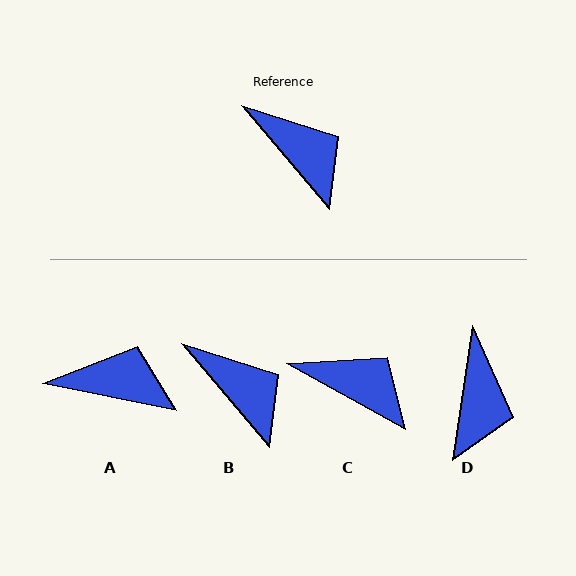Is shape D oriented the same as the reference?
No, it is off by about 48 degrees.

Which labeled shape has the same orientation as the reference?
B.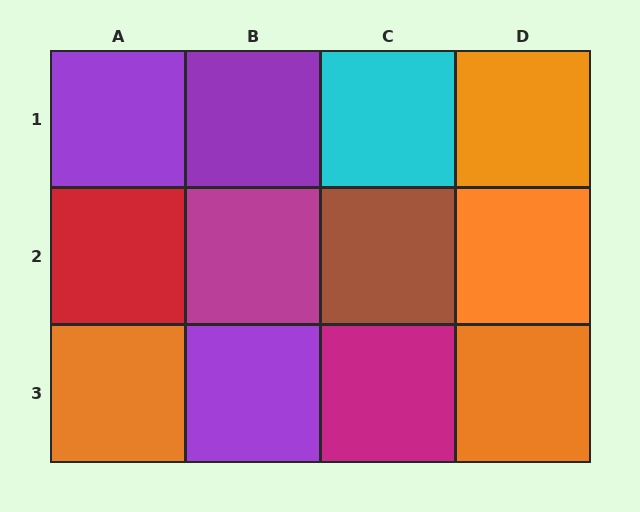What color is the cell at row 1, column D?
Orange.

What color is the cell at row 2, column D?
Orange.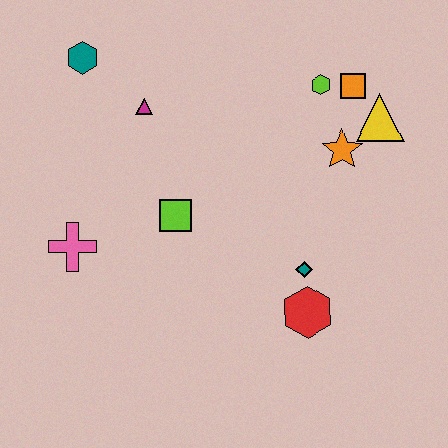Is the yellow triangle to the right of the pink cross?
Yes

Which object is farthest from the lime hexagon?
The pink cross is farthest from the lime hexagon.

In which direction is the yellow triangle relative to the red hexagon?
The yellow triangle is above the red hexagon.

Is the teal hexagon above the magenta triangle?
Yes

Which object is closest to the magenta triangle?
The teal hexagon is closest to the magenta triangle.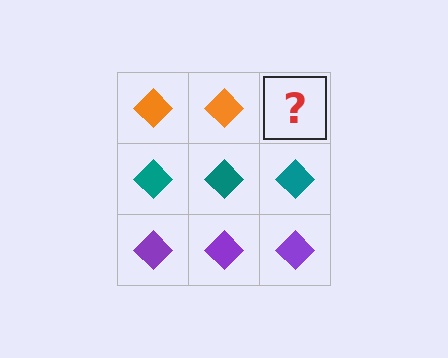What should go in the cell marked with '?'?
The missing cell should contain an orange diamond.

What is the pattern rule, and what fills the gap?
The rule is that each row has a consistent color. The gap should be filled with an orange diamond.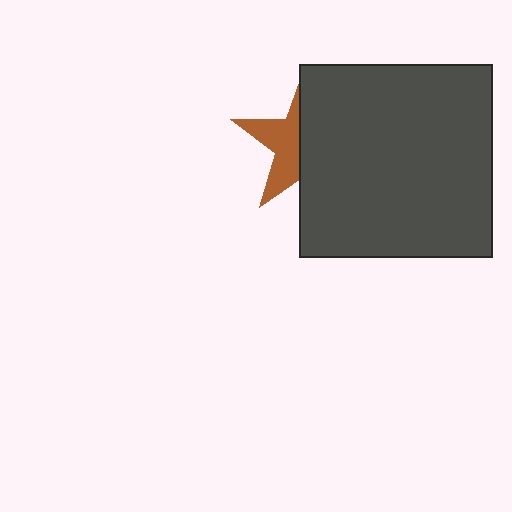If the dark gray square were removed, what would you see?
You would see the complete brown star.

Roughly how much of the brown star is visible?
A small part of it is visible (roughly 41%).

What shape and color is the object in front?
The object in front is a dark gray square.